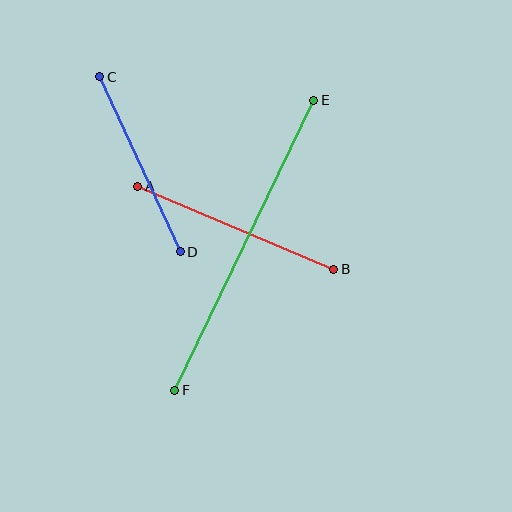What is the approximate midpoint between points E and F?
The midpoint is at approximately (244, 245) pixels.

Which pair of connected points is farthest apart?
Points E and F are farthest apart.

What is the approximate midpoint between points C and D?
The midpoint is at approximately (140, 164) pixels.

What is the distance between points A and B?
The distance is approximately 213 pixels.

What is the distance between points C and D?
The distance is approximately 192 pixels.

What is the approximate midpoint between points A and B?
The midpoint is at approximately (236, 228) pixels.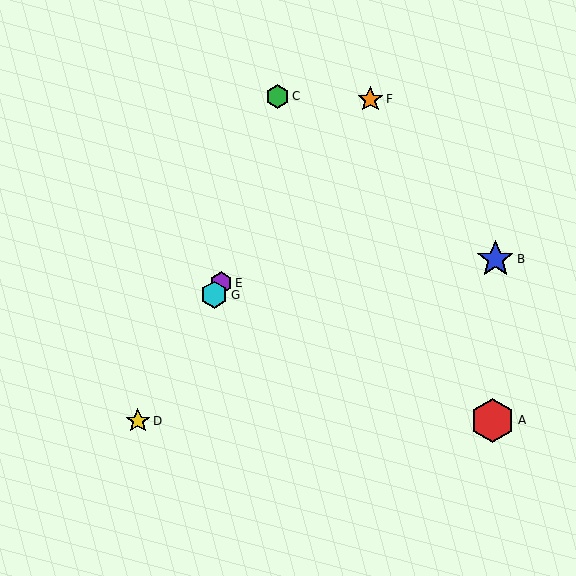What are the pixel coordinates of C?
Object C is at (278, 96).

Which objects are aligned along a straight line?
Objects D, E, G are aligned along a straight line.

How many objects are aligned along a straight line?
3 objects (D, E, G) are aligned along a straight line.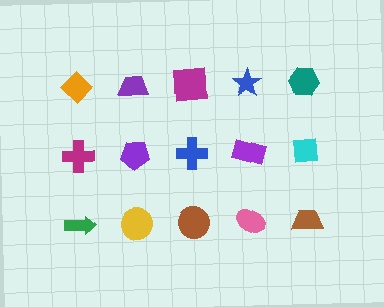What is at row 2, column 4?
A purple rectangle.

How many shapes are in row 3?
5 shapes.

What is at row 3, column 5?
A brown trapezoid.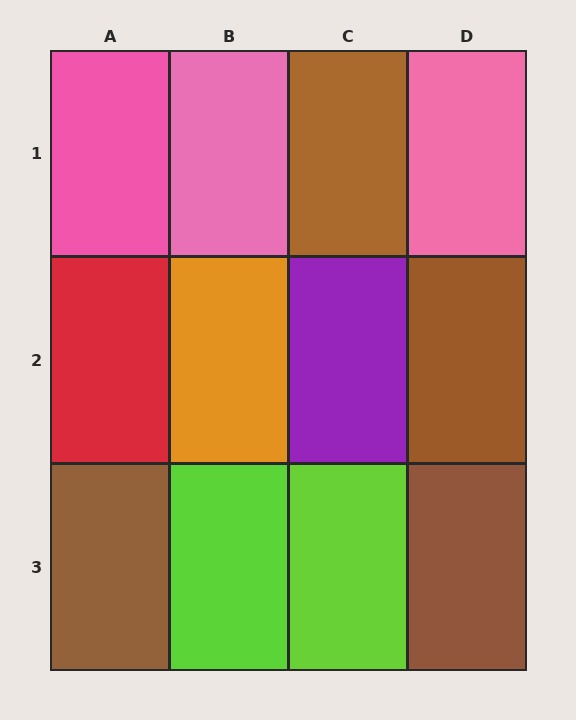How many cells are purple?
1 cell is purple.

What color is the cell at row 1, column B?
Pink.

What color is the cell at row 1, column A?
Pink.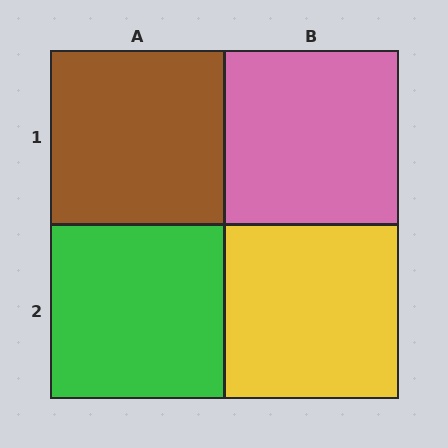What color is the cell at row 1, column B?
Pink.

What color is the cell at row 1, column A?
Brown.